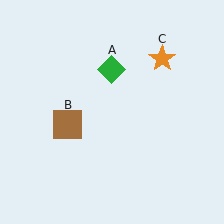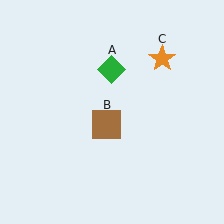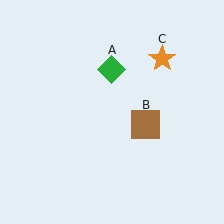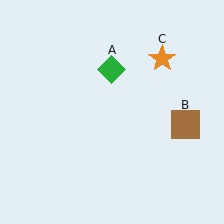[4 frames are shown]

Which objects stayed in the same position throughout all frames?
Green diamond (object A) and orange star (object C) remained stationary.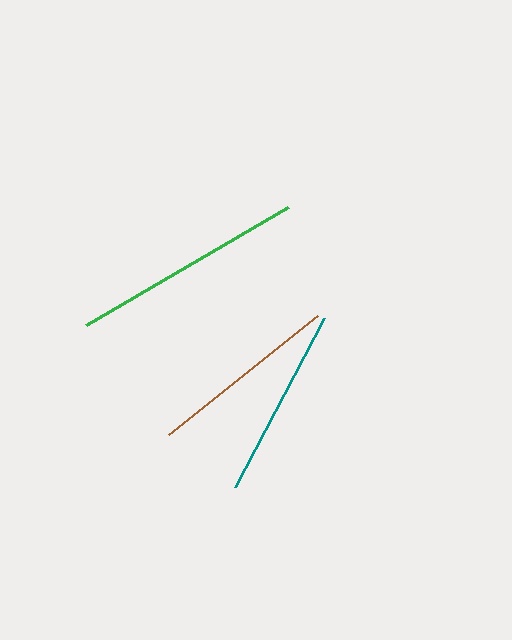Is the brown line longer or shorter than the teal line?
The brown line is longer than the teal line.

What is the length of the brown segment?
The brown segment is approximately 191 pixels long.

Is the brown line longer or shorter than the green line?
The green line is longer than the brown line.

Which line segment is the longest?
The green line is the longest at approximately 234 pixels.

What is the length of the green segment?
The green segment is approximately 234 pixels long.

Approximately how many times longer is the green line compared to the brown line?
The green line is approximately 1.2 times the length of the brown line.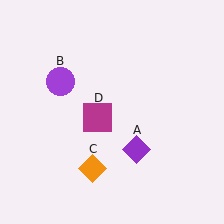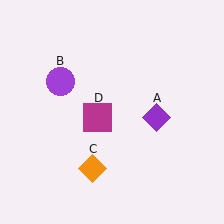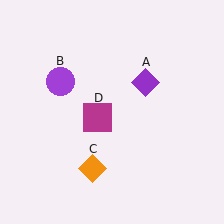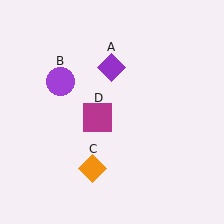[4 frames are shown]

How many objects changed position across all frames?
1 object changed position: purple diamond (object A).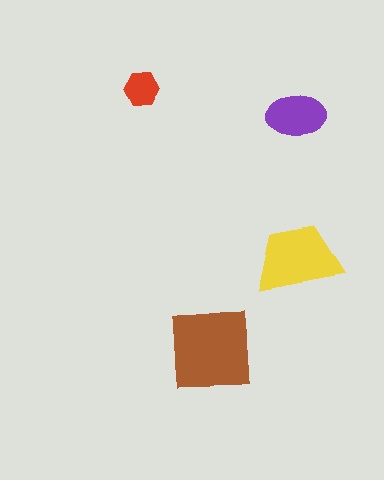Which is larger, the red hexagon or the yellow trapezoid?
The yellow trapezoid.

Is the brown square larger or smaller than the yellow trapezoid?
Larger.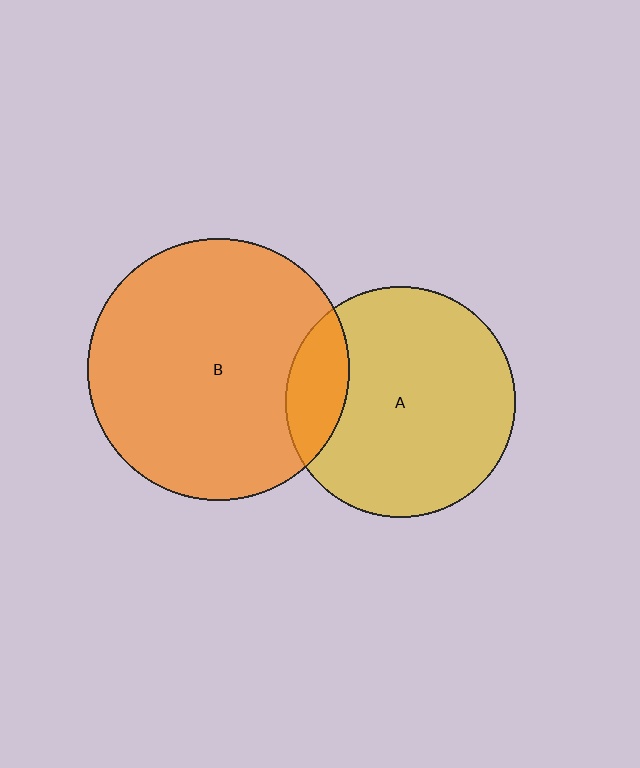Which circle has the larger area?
Circle B (orange).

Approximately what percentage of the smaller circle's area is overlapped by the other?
Approximately 15%.